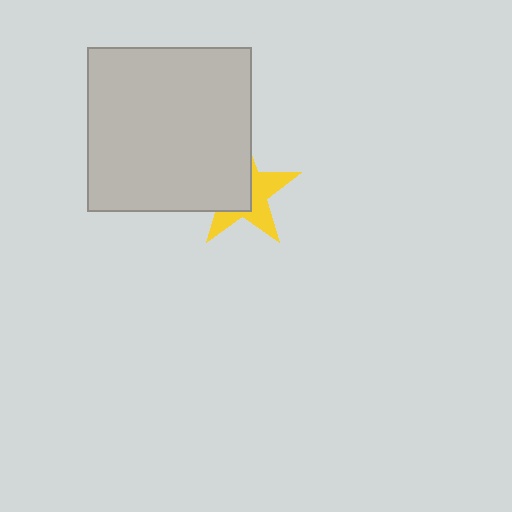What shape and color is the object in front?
The object in front is a light gray square.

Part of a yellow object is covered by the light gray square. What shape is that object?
It is a star.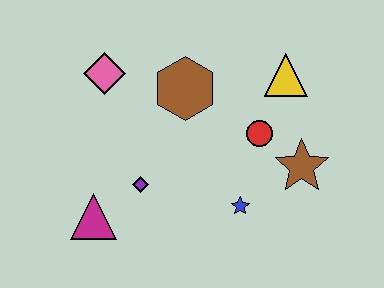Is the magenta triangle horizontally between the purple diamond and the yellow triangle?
No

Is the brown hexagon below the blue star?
No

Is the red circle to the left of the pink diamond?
No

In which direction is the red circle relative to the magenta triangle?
The red circle is to the right of the magenta triangle.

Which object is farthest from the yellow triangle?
The magenta triangle is farthest from the yellow triangle.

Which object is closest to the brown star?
The red circle is closest to the brown star.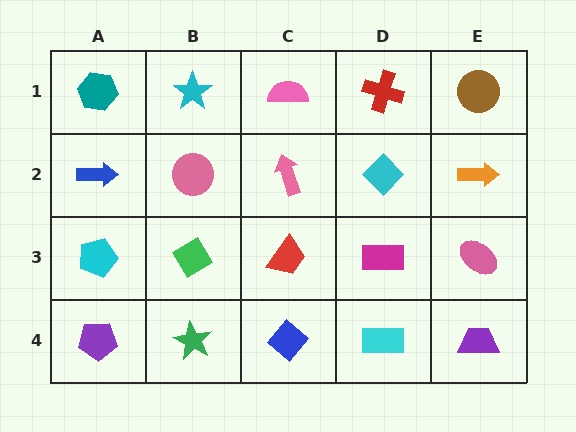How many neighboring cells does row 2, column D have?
4.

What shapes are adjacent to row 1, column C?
A pink arrow (row 2, column C), a cyan star (row 1, column B), a red cross (row 1, column D).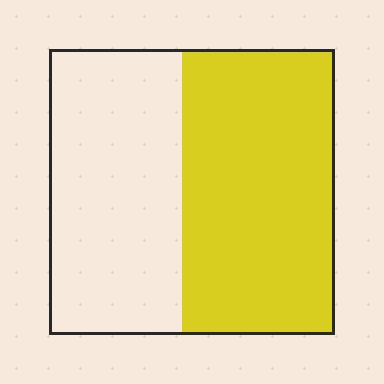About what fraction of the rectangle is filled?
About one half (1/2).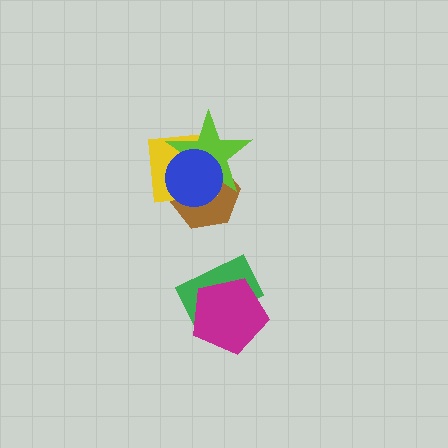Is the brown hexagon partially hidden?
Yes, it is partially covered by another shape.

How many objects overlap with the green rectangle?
1 object overlaps with the green rectangle.